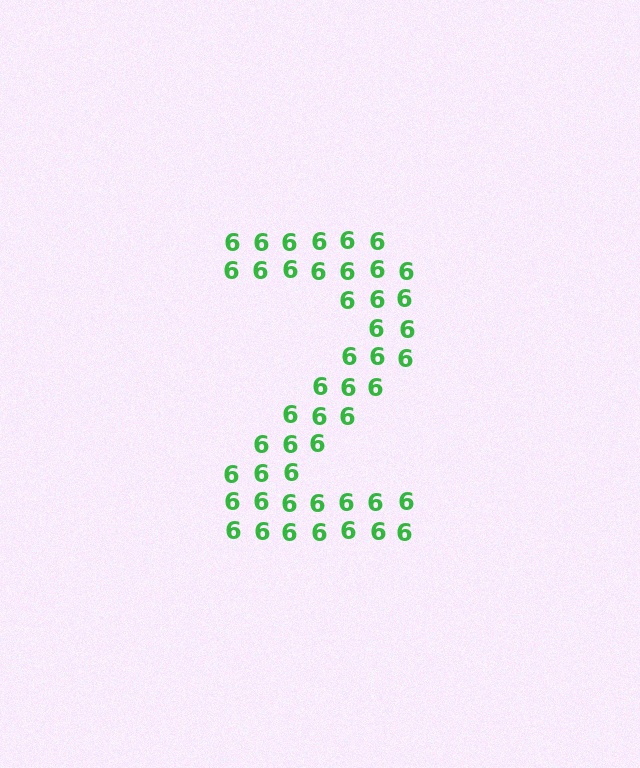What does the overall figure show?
The overall figure shows the digit 2.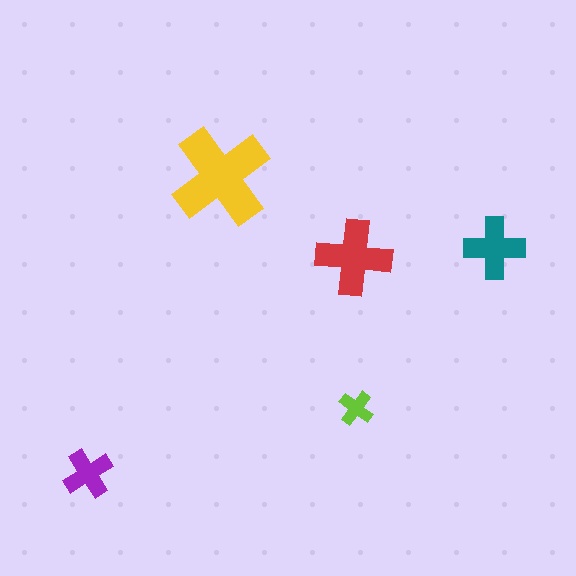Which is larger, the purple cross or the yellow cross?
The yellow one.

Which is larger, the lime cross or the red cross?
The red one.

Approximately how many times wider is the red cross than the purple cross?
About 1.5 times wider.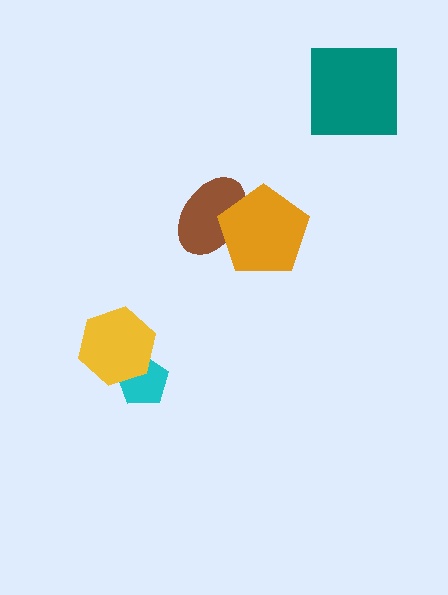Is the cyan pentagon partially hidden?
Yes, it is partially covered by another shape.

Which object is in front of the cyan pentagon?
The yellow hexagon is in front of the cyan pentagon.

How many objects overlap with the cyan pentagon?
1 object overlaps with the cyan pentagon.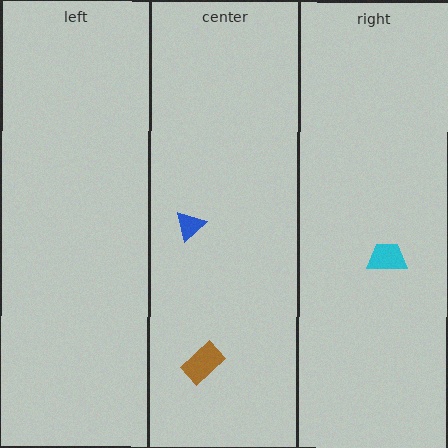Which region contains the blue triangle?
The center region.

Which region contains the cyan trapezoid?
The right region.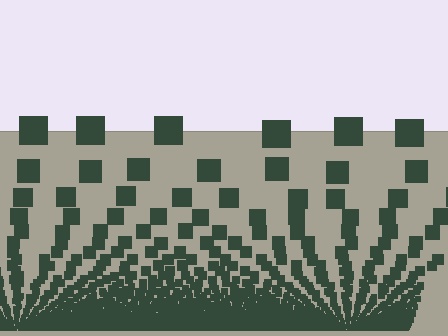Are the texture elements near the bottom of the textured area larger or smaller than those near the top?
Smaller. The gradient is inverted — elements near the bottom are smaller and denser.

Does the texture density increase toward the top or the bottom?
Density increases toward the bottom.